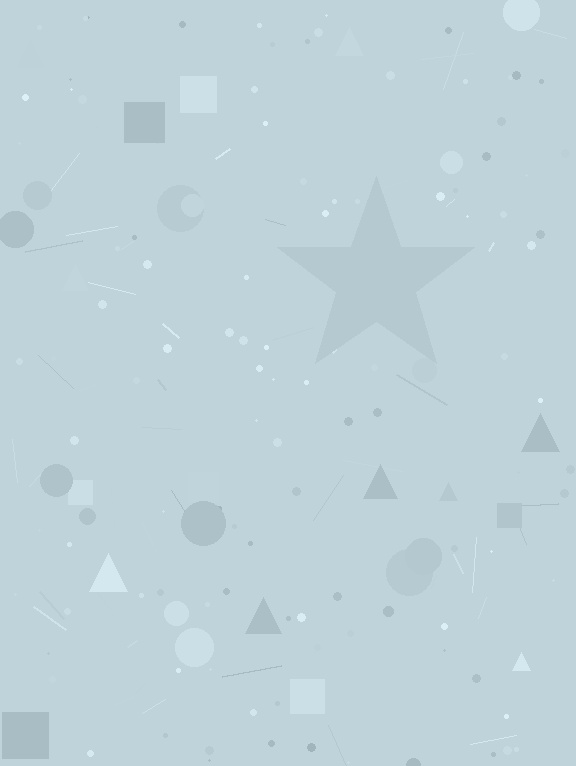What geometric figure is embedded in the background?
A star is embedded in the background.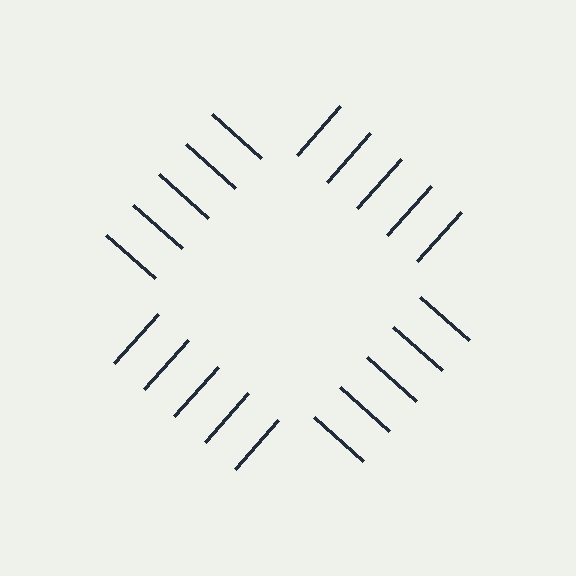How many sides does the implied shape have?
4 sides — the line-ends trace a square.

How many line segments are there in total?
20 — 5 along each of the 4 edges.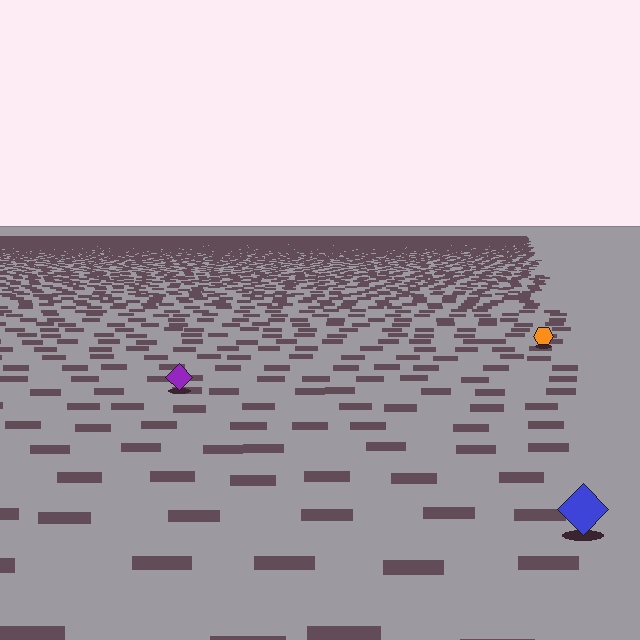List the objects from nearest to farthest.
From nearest to farthest: the blue diamond, the purple diamond, the orange hexagon.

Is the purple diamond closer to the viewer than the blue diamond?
No. The blue diamond is closer — you can tell from the texture gradient: the ground texture is coarser near it.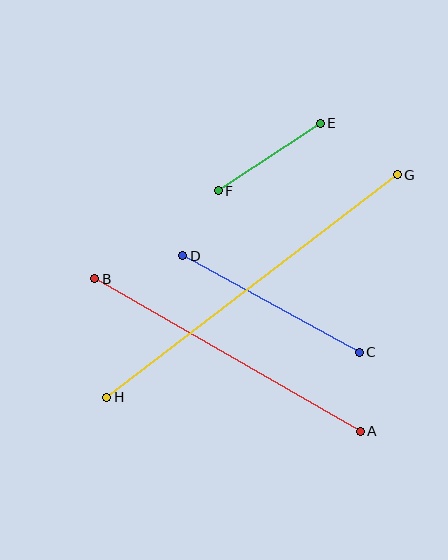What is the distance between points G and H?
The distance is approximately 366 pixels.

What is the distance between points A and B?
The distance is approximately 307 pixels.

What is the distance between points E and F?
The distance is approximately 122 pixels.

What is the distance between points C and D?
The distance is approximately 201 pixels.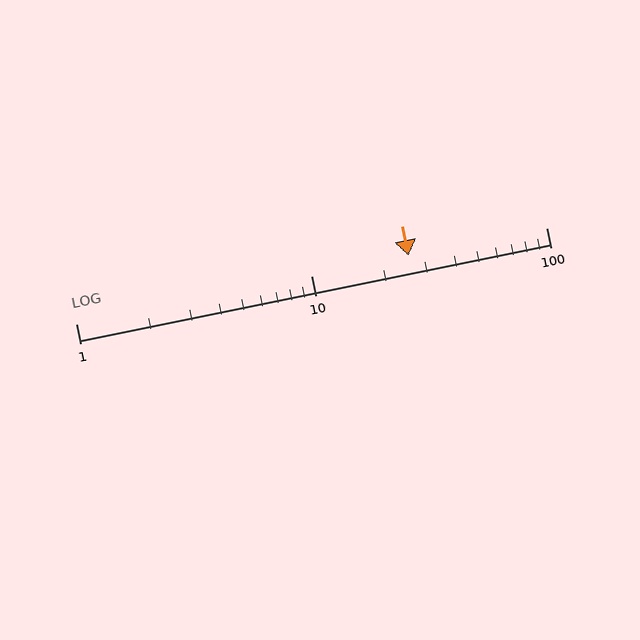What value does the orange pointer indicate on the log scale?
The pointer indicates approximately 26.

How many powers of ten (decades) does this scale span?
The scale spans 2 decades, from 1 to 100.